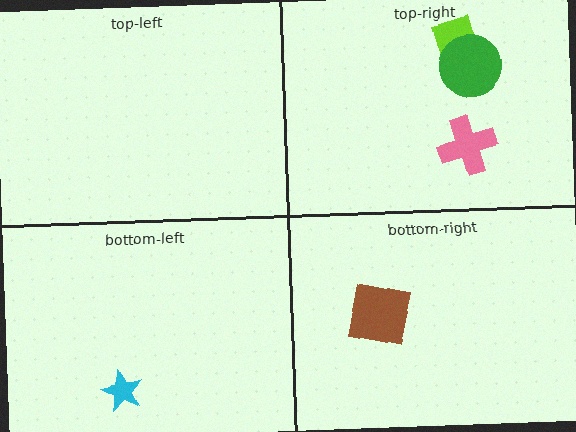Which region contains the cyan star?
The bottom-left region.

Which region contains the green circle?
The top-right region.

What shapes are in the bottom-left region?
The cyan star.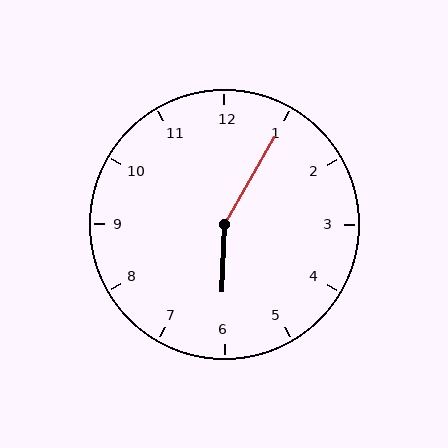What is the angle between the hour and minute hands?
Approximately 152 degrees.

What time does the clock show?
6:05.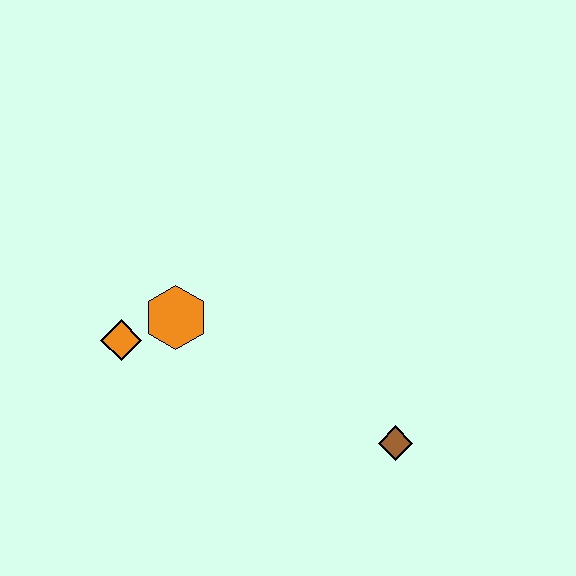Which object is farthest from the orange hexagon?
The brown diamond is farthest from the orange hexagon.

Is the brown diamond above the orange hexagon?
No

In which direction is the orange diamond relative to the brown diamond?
The orange diamond is to the left of the brown diamond.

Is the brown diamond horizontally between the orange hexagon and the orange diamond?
No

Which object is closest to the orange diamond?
The orange hexagon is closest to the orange diamond.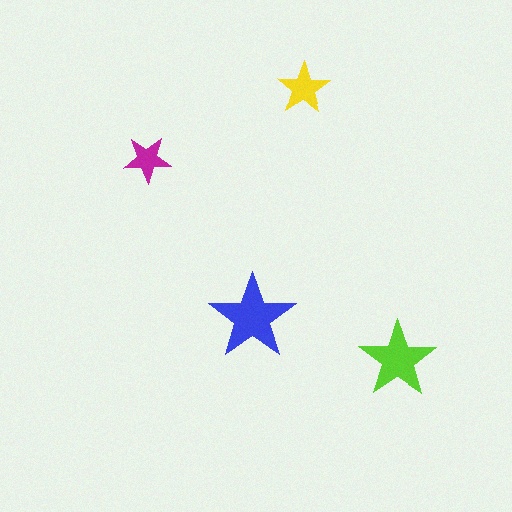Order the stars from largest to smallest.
the blue one, the lime one, the yellow one, the magenta one.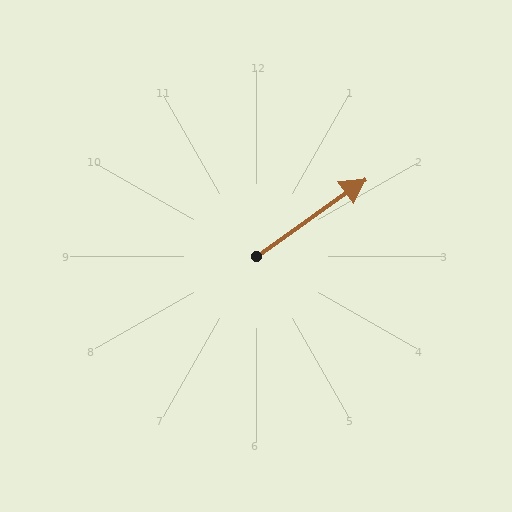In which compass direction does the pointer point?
Northeast.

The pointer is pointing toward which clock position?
Roughly 2 o'clock.